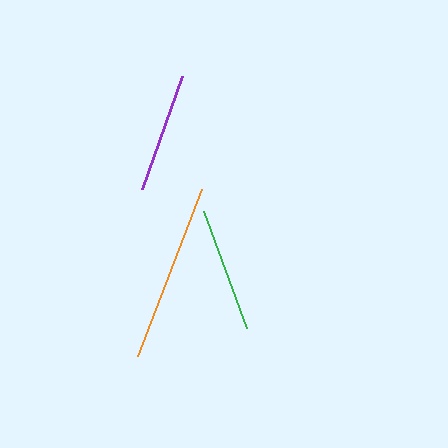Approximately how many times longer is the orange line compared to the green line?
The orange line is approximately 1.4 times the length of the green line.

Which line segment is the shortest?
The purple line is the shortest at approximately 119 pixels.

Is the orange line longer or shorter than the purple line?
The orange line is longer than the purple line.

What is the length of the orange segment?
The orange segment is approximately 179 pixels long.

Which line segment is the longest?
The orange line is the longest at approximately 179 pixels.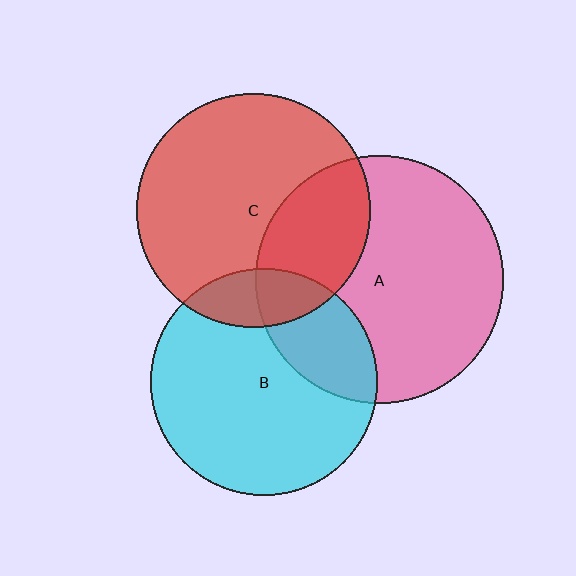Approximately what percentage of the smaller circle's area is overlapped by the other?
Approximately 30%.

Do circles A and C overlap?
Yes.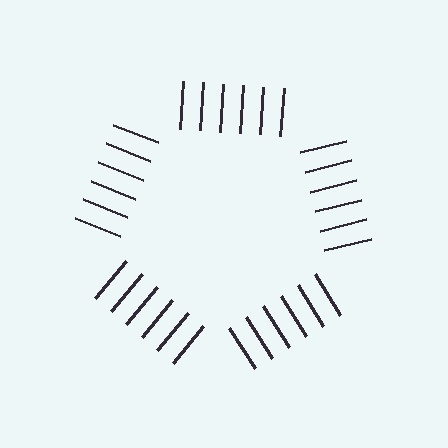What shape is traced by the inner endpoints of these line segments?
An illusory pentagon — the line segments terminate on its edges but no continuous stroke is drawn.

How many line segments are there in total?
30 — 6 along each of the 5 edges.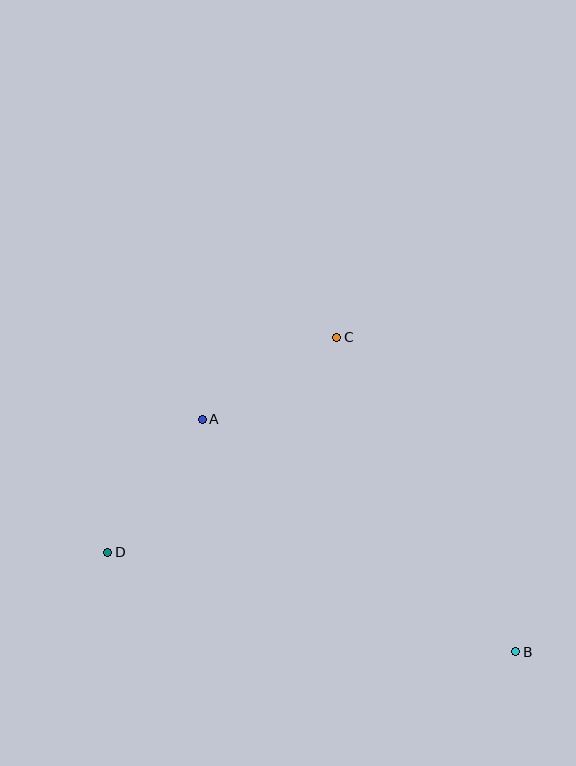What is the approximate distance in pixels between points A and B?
The distance between A and B is approximately 390 pixels.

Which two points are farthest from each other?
Points B and D are farthest from each other.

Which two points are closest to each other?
Points A and C are closest to each other.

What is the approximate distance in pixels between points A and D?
The distance between A and D is approximately 163 pixels.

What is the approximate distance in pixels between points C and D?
The distance between C and D is approximately 314 pixels.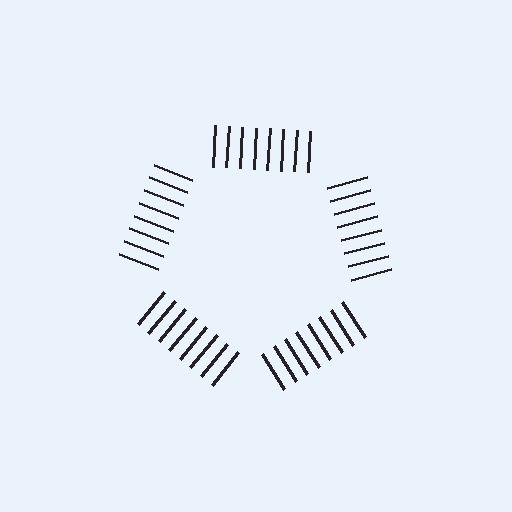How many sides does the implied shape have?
5 sides — the line-ends trace a pentagon.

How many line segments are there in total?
40 — 8 along each of the 5 edges.